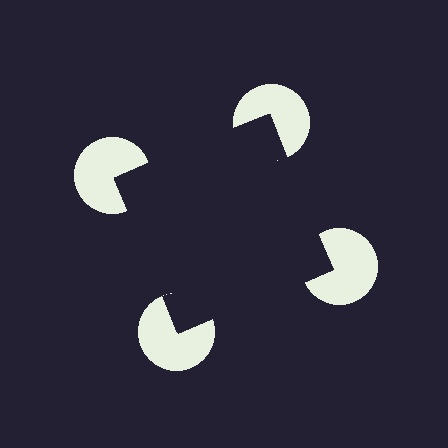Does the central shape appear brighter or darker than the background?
It typically appears slightly darker than the background, even though no actual brightness change is drawn.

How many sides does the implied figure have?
4 sides.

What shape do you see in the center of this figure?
An illusory square — its edges are inferred from the aligned wedge cuts in the pac-man discs, not physically drawn.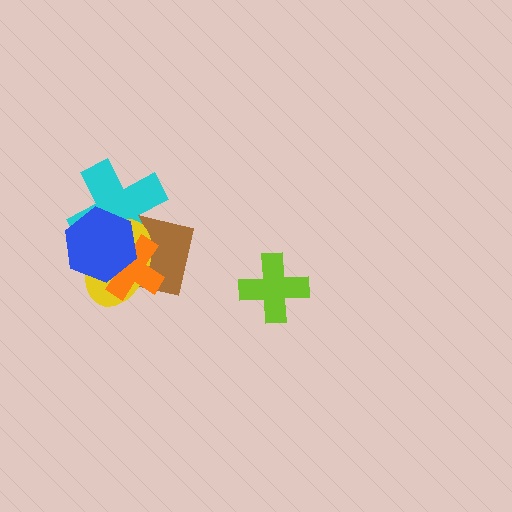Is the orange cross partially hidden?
Yes, it is partially covered by another shape.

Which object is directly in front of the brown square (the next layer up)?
The cyan cross is directly in front of the brown square.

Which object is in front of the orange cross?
The blue hexagon is in front of the orange cross.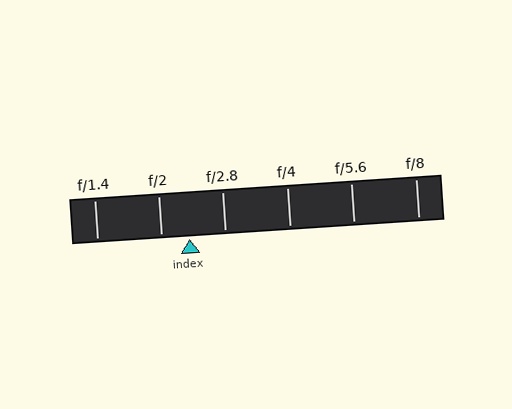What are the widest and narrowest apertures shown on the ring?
The widest aperture shown is f/1.4 and the narrowest is f/8.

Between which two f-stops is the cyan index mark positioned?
The index mark is between f/2 and f/2.8.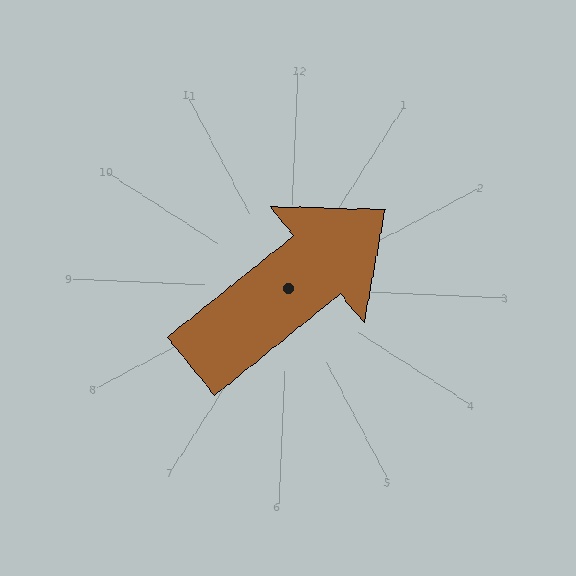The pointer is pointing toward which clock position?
Roughly 2 o'clock.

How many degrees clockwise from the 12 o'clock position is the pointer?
Approximately 49 degrees.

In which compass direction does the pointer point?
Northeast.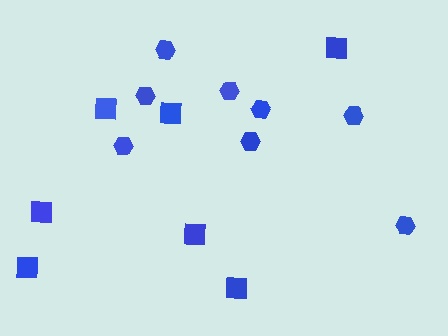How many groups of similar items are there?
There are 2 groups: one group of squares (7) and one group of hexagons (8).